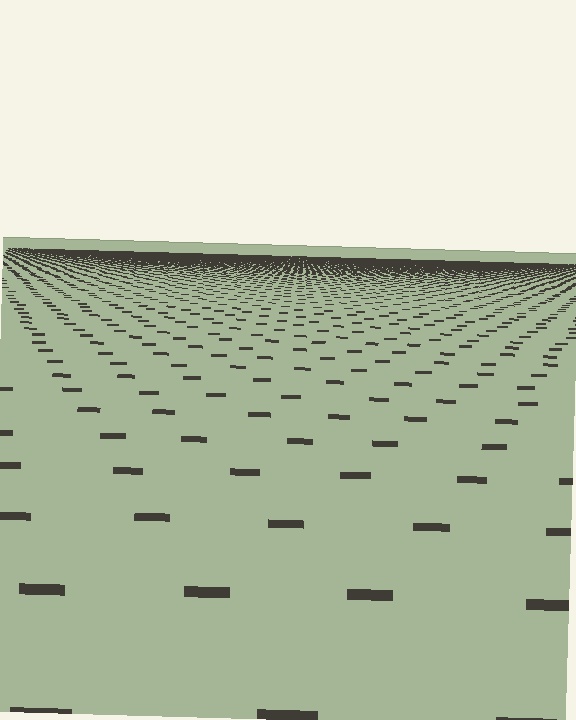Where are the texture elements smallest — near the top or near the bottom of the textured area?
Near the top.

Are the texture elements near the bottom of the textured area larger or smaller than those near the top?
Larger. Near the bottom, elements are closer to the viewer and appear at a bigger on-screen size.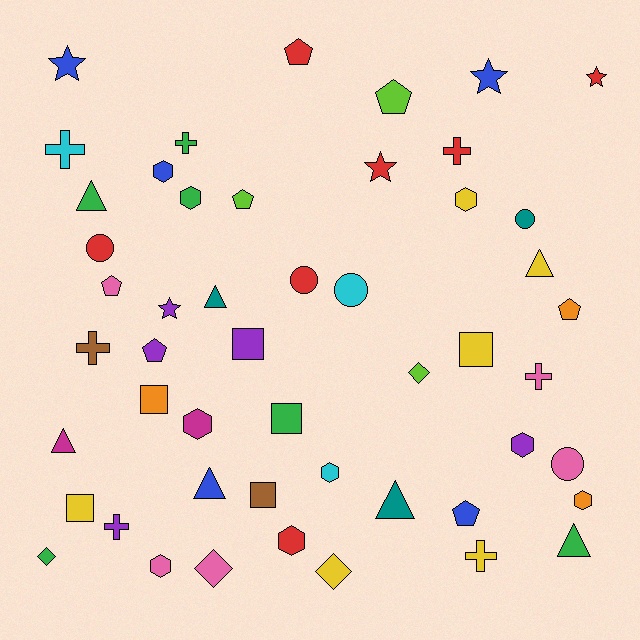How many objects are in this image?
There are 50 objects.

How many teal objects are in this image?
There are 3 teal objects.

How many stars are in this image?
There are 5 stars.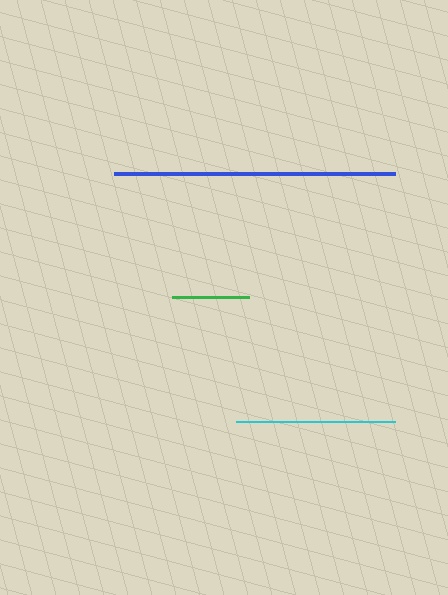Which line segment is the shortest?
The green line is the shortest at approximately 77 pixels.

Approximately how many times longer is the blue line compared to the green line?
The blue line is approximately 3.7 times the length of the green line.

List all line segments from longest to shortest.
From longest to shortest: blue, cyan, green.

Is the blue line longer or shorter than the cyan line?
The blue line is longer than the cyan line.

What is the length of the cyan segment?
The cyan segment is approximately 159 pixels long.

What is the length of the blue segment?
The blue segment is approximately 281 pixels long.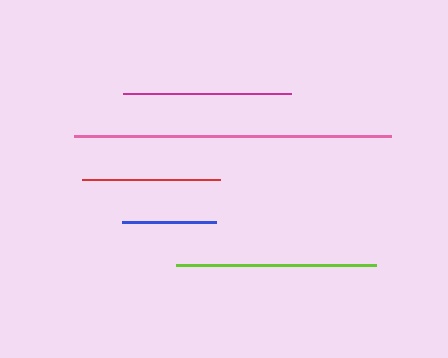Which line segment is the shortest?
The blue line is the shortest at approximately 94 pixels.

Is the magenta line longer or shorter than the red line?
The magenta line is longer than the red line.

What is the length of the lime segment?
The lime segment is approximately 200 pixels long.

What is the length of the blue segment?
The blue segment is approximately 94 pixels long.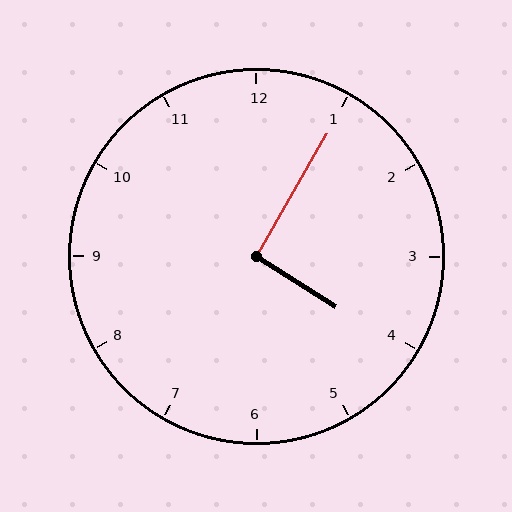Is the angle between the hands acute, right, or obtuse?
It is right.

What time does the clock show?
4:05.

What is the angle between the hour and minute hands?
Approximately 92 degrees.